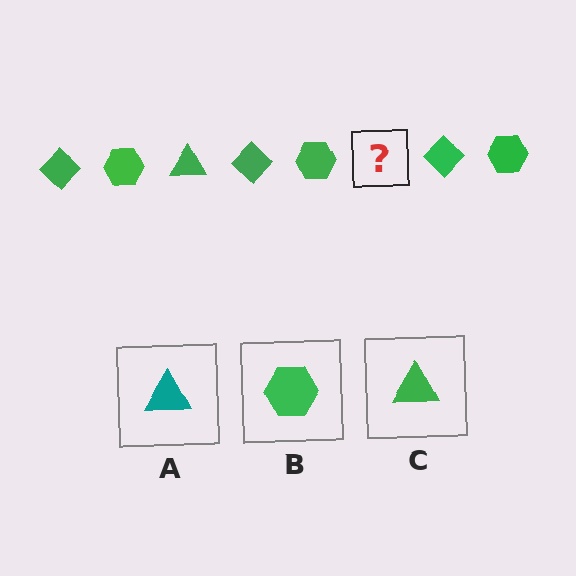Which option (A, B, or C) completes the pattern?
C.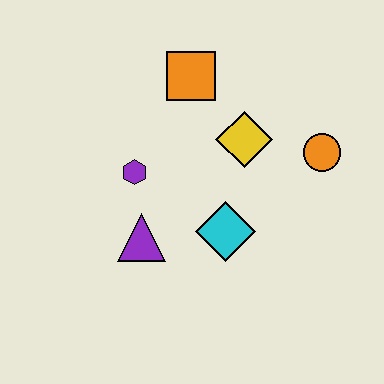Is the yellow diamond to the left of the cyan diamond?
No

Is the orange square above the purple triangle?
Yes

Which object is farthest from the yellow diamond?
The purple triangle is farthest from the yellow diamond.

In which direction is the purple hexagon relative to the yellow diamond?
The purple hexagon is to the left of the yellow diamond.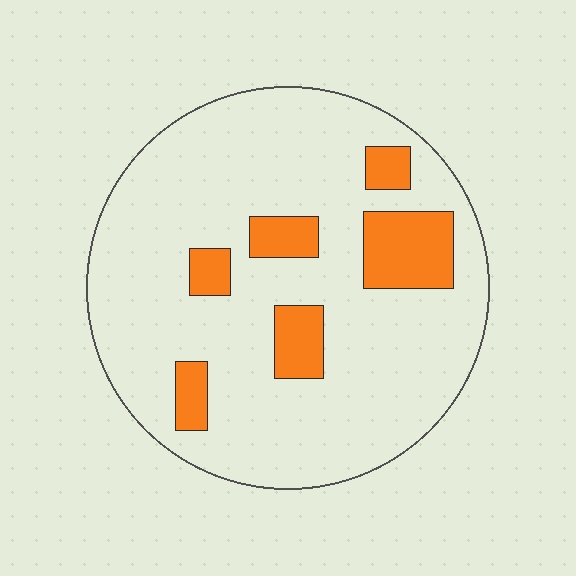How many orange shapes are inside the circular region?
6.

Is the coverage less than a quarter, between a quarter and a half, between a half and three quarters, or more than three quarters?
Less than a quarter.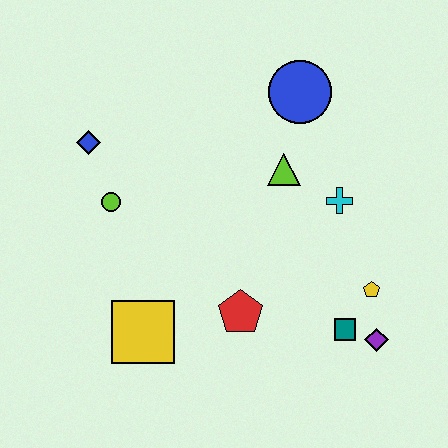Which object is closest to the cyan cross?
The lime triangle is closest to the cyan cross.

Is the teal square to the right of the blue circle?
Yes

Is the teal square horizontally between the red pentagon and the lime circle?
No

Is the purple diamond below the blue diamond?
Yes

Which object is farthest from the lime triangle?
The yellow square is farthest from the lime triangle.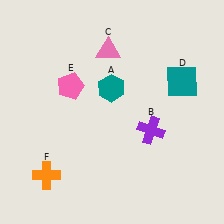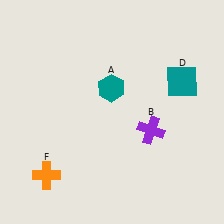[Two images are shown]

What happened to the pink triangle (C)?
The pink triangle (C) was removed in Image 2. It was in the top-left area of Image 1.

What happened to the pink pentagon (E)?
The pink pentagon (E) was removed in Image 2. It was in the top-left area of Image 1.